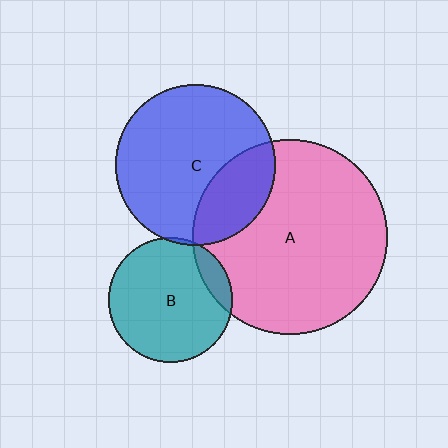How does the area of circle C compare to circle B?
Approximately 1.7 times.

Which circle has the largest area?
Circle A (pink).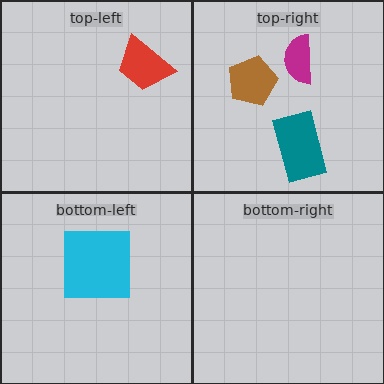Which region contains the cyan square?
The bottom-left region.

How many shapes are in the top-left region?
1.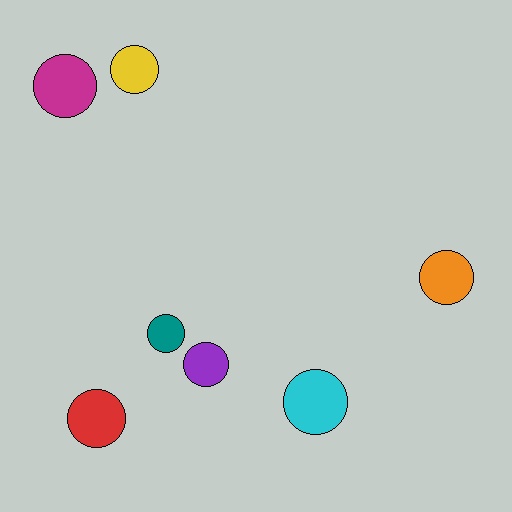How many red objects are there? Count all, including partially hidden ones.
There is 1 red object.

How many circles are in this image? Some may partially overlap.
There are 7 circles.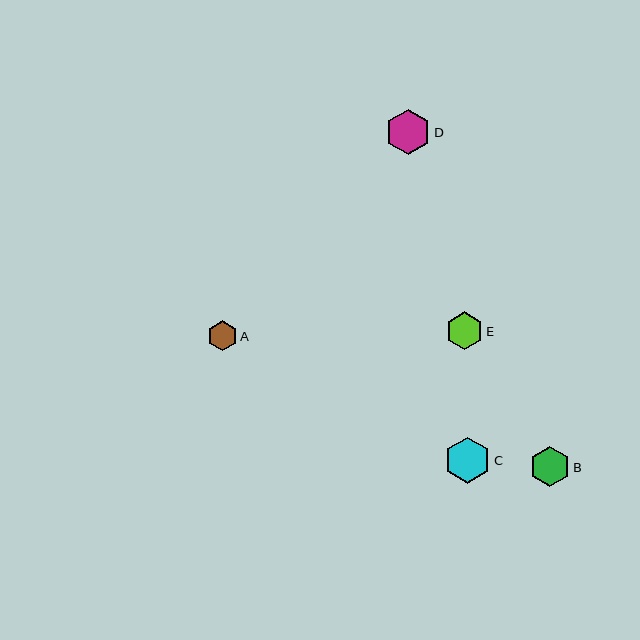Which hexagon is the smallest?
Hexagon A is the smallest with a size of approximately 30 pixels.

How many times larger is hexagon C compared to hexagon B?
Hexagon C is approximately 1.2 times the size of hexagon B.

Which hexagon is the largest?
Hexagon C is the largest with a size of approximately 46 pixels.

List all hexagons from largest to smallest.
From largest to smallest: C, D, B, E, A.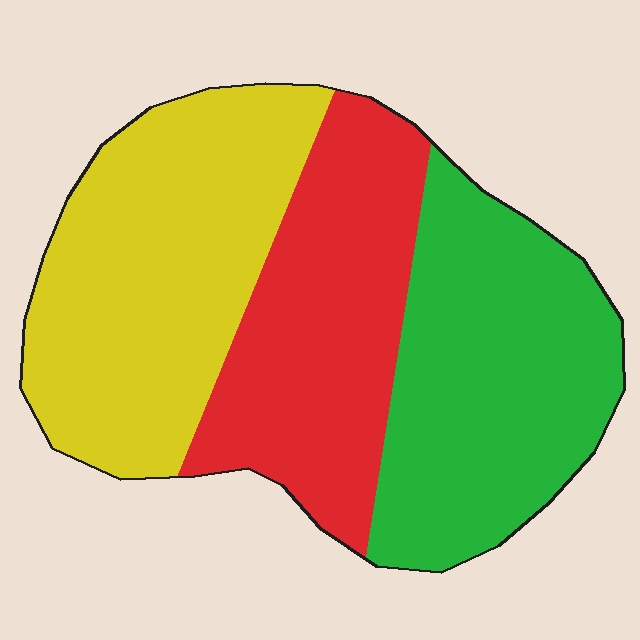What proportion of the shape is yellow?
Yellow takes up about three eighths (3/8) of the shape.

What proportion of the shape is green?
Green covers 34% of the shape.